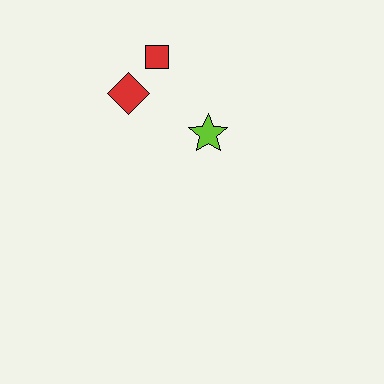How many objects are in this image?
There are 3 objects.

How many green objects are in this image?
There are no green objects.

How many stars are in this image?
There is 1 star.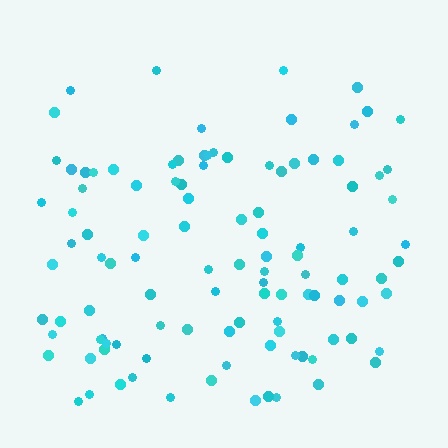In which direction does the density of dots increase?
From top to bottom, with the bottom side densest.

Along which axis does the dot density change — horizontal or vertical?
Vertical.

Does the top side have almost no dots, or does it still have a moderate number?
Still a moderate number, just noticeably fewer than the bottom.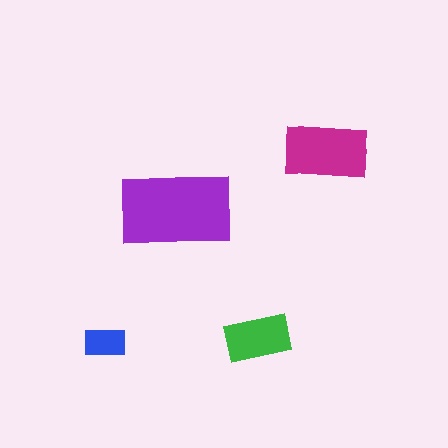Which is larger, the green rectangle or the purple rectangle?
The purple one.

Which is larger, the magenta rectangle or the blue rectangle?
The magenta one.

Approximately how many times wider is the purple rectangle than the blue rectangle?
About 3 times wider.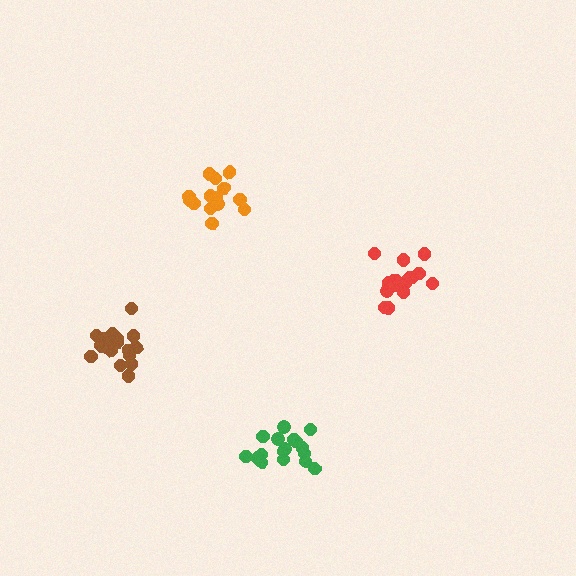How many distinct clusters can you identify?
There are 4 distinct clusters.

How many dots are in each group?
Group 1: 17 dots, Group 2: 17 dots, Group 3: 19 dots, Group 4: 14 dots (67 total).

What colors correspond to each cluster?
The clusters are colored: red, green, brown, orange.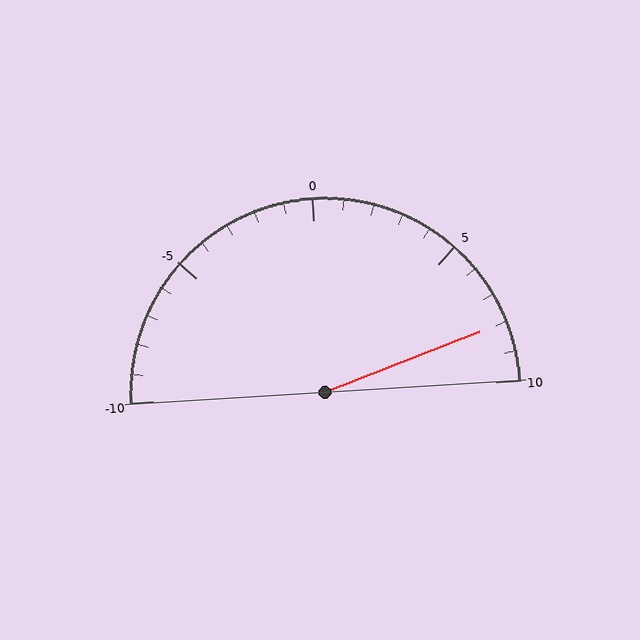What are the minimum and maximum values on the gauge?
The gauge ranges from -10 to 10.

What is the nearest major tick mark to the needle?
The nearest major tick mark is 10.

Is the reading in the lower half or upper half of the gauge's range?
The reading is in the upper half of the range (-10 to 10).